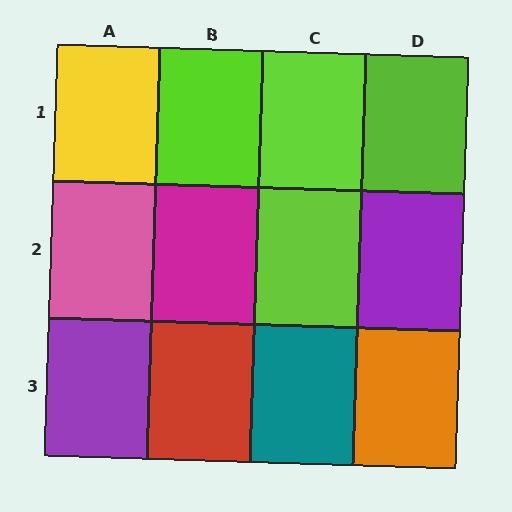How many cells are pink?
1 cell is pink.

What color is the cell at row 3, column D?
Orange.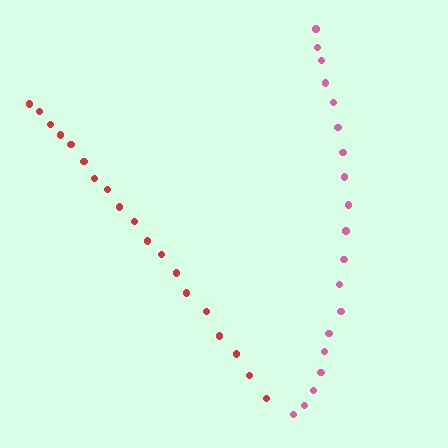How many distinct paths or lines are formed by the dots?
There are 2 distinct paths.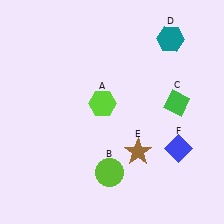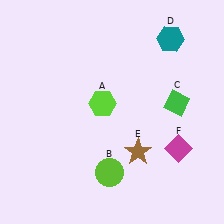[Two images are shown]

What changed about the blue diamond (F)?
In Image 1, F is blue. In Image 2, it changed to magenta.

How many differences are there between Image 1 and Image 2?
There is 1 difference between the two images.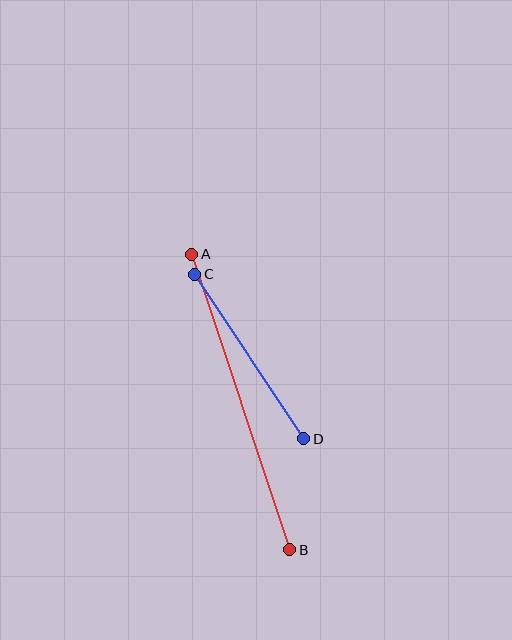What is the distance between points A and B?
The distance is approximately 311 pixels.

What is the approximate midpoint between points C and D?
The midpoint is at approximately (249, 356) pixels.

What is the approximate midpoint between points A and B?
The midpoint is at approximately (241, 402) pixels.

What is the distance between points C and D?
The distance is approximately 197 pixels.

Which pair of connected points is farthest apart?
Points A and B are farthest apart.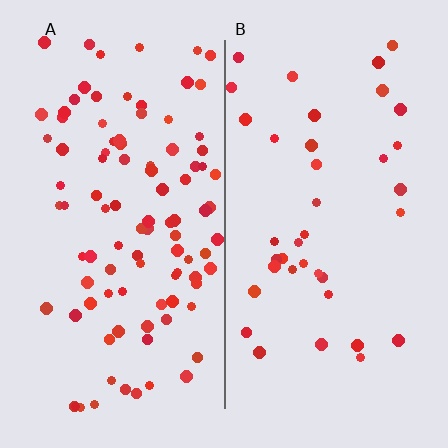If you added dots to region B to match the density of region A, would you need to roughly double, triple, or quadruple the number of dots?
Approximately triple.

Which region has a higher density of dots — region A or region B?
A (the left).